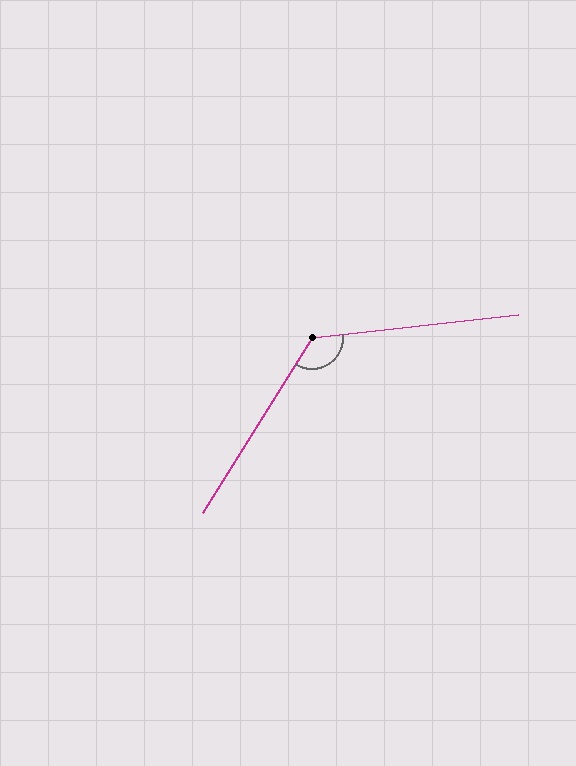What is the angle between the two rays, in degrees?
Approximately 128 degrees.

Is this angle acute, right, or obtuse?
It is obtuse.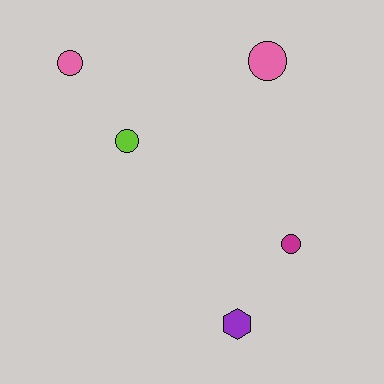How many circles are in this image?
There are 4 circles.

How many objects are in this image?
There are 5 objects.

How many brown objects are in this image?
There are no brown objects.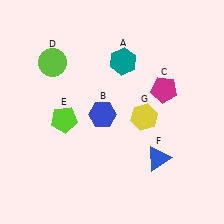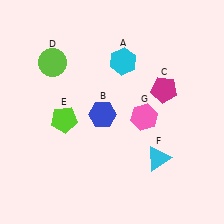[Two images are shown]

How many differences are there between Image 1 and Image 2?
There are 3 differences between the two images.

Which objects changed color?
A changed from teal to cyan. F changed from blue to cyan. G changed from yellow to pink.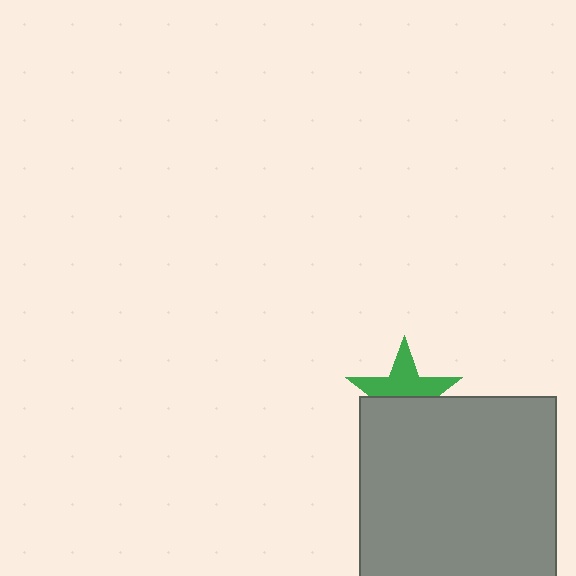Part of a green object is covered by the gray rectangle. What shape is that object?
It is a star.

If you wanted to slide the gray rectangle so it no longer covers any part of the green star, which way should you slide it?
Slide it down — that is the most direct way to separate the two shapes.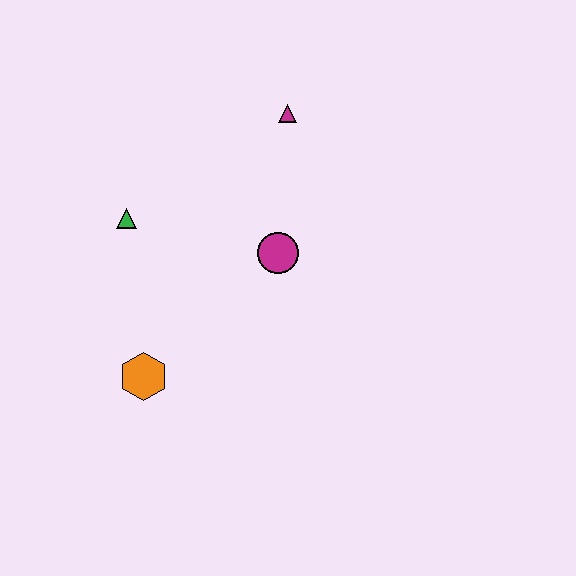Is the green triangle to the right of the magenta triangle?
No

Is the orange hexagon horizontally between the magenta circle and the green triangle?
Yes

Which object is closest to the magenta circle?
The magenta triangle is closest to the magenta circle.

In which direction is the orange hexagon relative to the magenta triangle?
The orange hexagon is below the magenta triangle.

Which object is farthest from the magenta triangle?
The orange hexagon is farthest from the magenta triangle.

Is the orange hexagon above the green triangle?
No